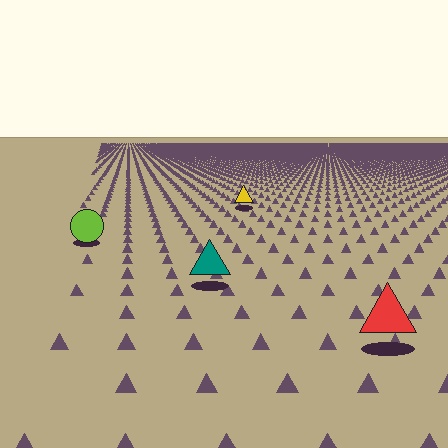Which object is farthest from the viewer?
The yellow triangle is farthest from the viewer. It appears smaller and the ground texture around it is denser.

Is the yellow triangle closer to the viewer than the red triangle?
No. The red triangle is closer — you can tell from the texture gradient: the ground texture is coarser near it.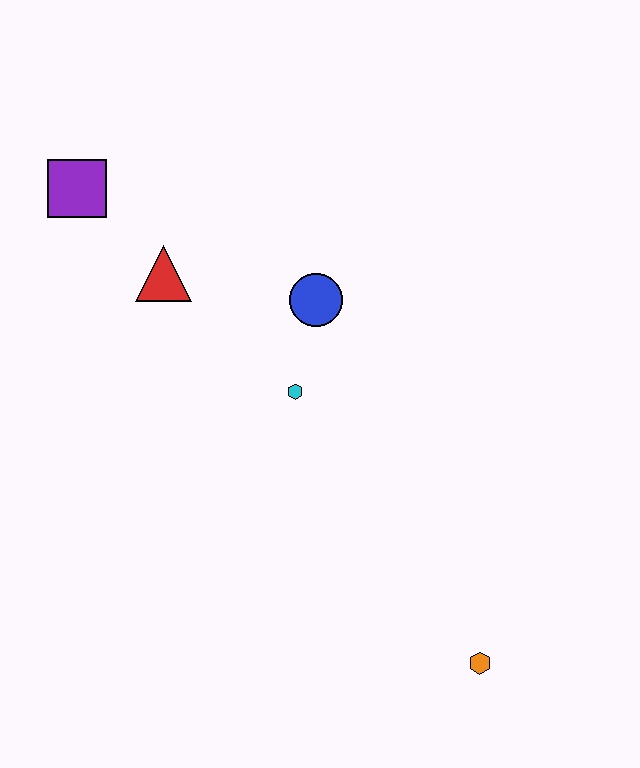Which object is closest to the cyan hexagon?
The blue circle is closest to the cyan hexagon.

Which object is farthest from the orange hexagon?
The purple square is farthest from the orange hexagon.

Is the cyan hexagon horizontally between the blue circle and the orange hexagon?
No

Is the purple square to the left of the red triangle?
Yes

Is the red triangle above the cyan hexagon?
Yes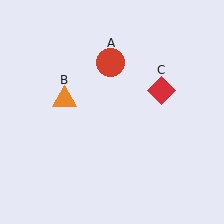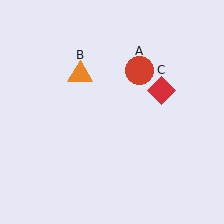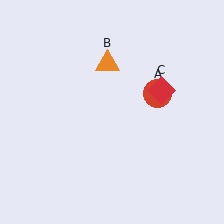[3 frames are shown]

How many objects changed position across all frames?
2 objects changed position: red circle (object A), orange triangle (object B).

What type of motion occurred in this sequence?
The red circle (object A), orange triangle (object B) rotated clockwise around the center of the scene.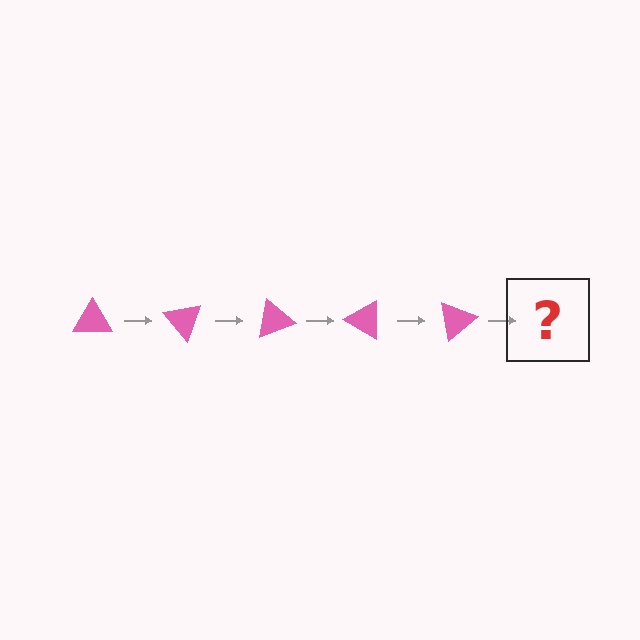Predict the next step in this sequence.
The next step is a pink triangle rotated 250 degrees.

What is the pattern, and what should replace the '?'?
The pattern is that the triangle rotates 50 degrees each step. The '?' should be a pink triangle rotated 250 degrees.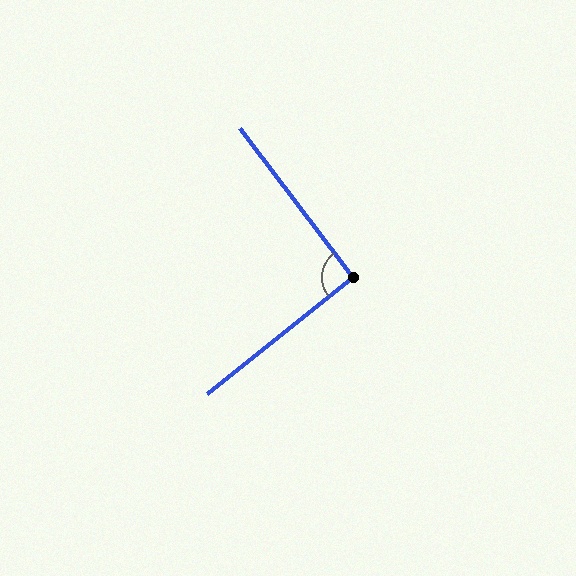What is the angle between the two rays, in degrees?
Approximately 92 degrees.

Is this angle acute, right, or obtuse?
It is approximately a right angle.